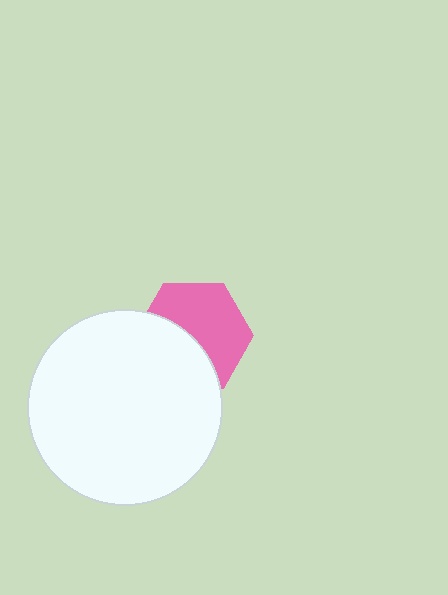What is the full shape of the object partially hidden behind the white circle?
The partially hidden object is a pink hexagon.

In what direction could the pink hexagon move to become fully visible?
The pink hexagon could move toward the upper-right. That would shift it out from behind the white circle entirely.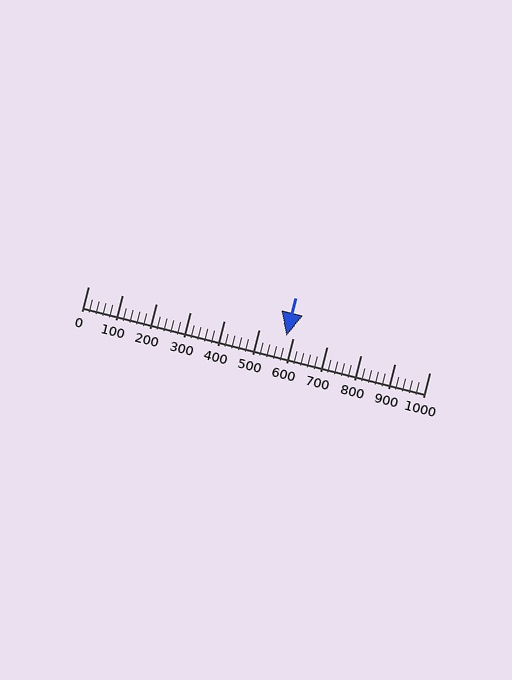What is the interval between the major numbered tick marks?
The major tick marks are spaced 100 units apart.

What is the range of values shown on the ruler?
The ruler shows values from 0 to 1000.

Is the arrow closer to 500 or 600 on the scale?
The arrow is closer to 600.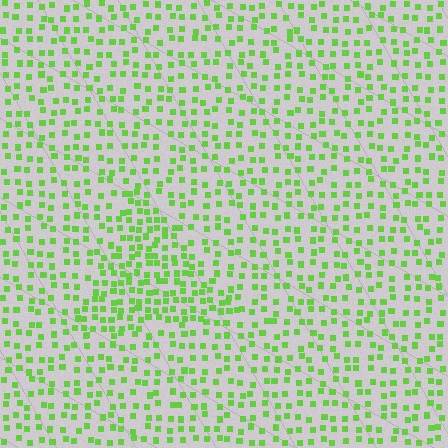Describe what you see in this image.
The image contains small lime elements arranged at two different densities. A triangle-shaped region is visible where the elements are more densely packed than the surrounding area.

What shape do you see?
I see a triangle.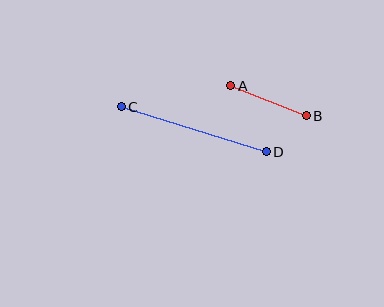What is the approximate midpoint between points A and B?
The midpoint is at approximately (268, 101) pixels.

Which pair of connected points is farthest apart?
Points C and D are farthest apart.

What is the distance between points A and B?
The distance is approximately 81 pixels.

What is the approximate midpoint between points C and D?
The midpoint is at approximately (194, 129) pixels.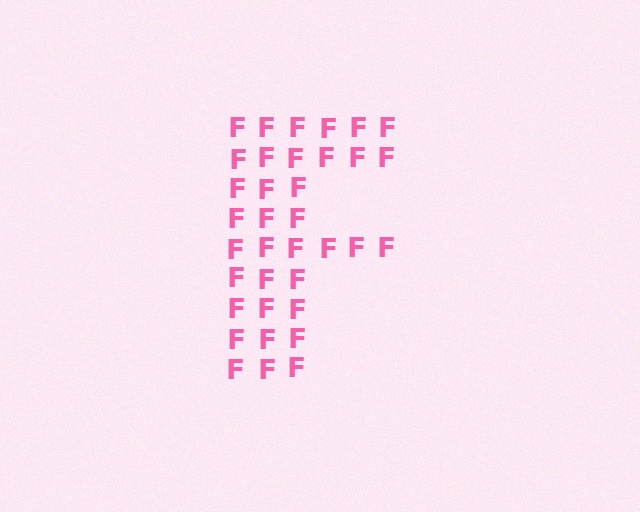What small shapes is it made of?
It is made of small letter F's.